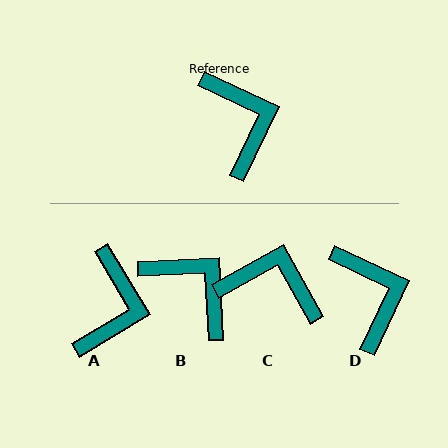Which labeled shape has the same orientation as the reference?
D.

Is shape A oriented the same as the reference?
No, it is off by about 34 degrees.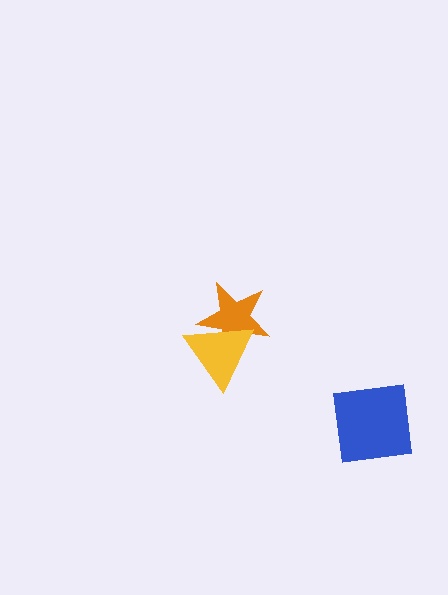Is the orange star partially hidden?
Yes, it is partially covered by another shape.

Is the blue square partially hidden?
No, no other shape covers it.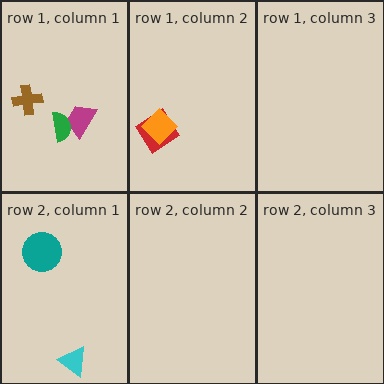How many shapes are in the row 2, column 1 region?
2.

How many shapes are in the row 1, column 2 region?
2.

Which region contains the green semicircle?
The row 1, column 1 region.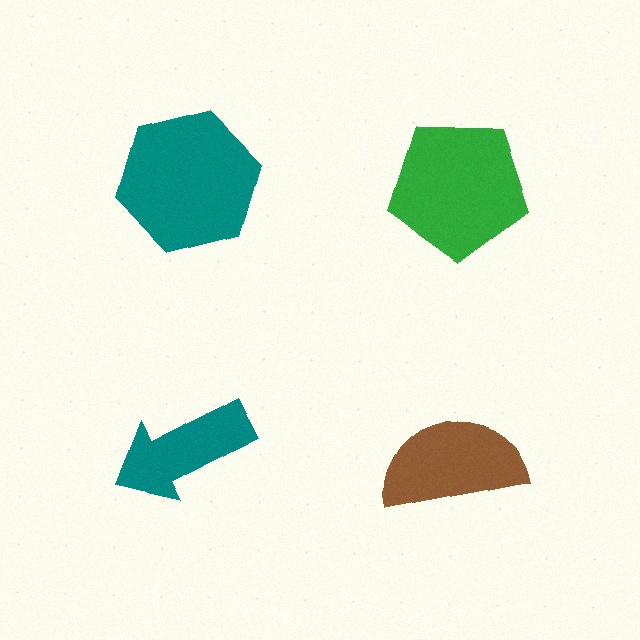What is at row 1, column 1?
A teal hexagon.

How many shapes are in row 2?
2 shapes.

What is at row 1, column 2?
A green pentagon.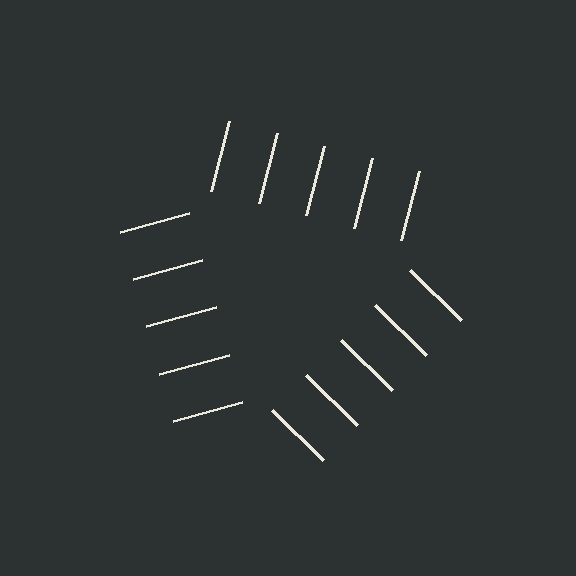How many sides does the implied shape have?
3 sides — the line-ends trace a triangle.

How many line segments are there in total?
15 — 5 along each of the 3 edges.